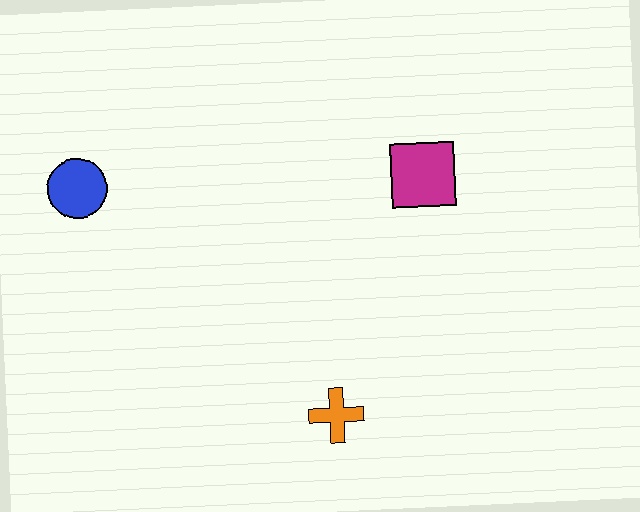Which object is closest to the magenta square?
The orange cross is closest to the magenta square.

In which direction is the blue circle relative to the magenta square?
The blue circle is to the left of the magenta square.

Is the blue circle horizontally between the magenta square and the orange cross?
No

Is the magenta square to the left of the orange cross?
No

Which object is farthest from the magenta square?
The blue circle is farthest from the magenta square.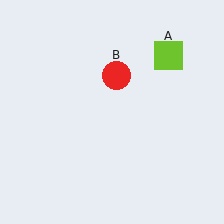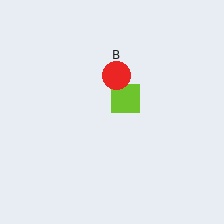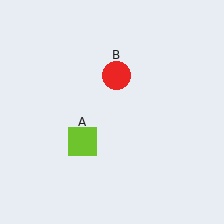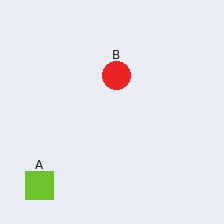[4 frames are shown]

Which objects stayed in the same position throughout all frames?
Red circle (object B) remained stationary.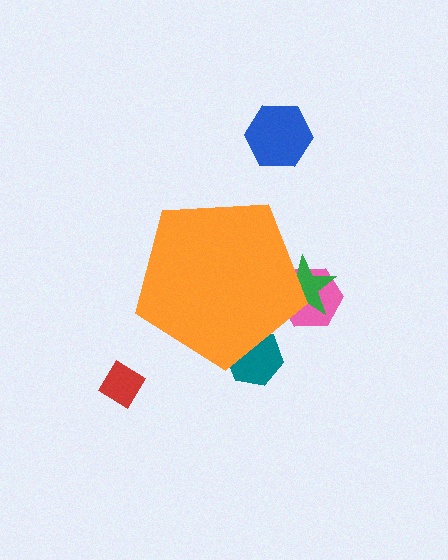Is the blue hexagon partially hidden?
No, the blue hexagon is fully visible.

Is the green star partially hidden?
Yes, the green star is partially hidden behind the orange pentagon.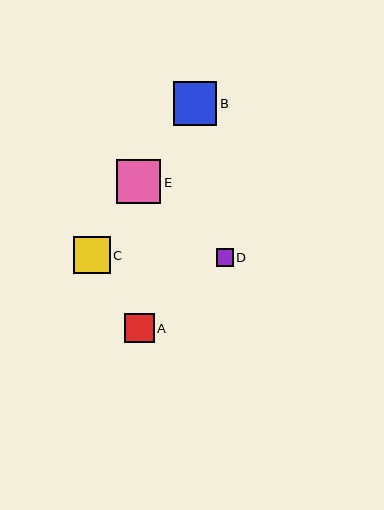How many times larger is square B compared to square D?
Square B is approximately 2.5 times the size of square D.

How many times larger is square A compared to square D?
Square A is approximately 1.7 times the size of square D.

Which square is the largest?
Square E is the largest with a size of approximately 44 pixels.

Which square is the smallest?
Square D is the smallest with a size of approximately 17 pixels.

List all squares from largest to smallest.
From largest to smallest: E, B, C, A, D.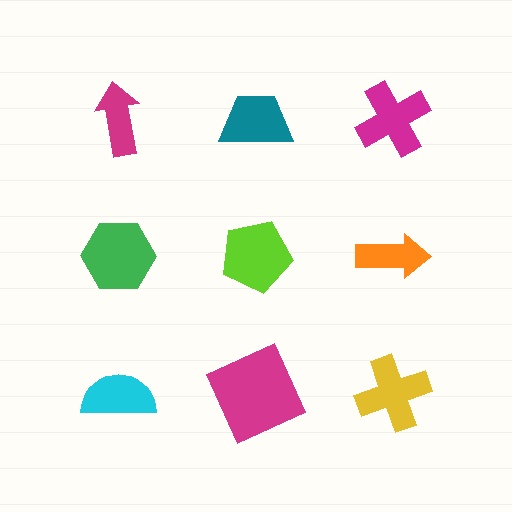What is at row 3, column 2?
A magenta square.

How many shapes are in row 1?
3 shapes.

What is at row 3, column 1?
A cyan semicircle.